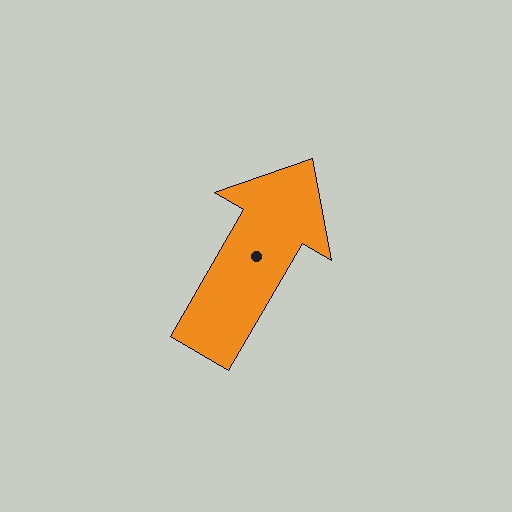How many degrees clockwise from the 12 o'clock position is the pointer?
Approximately 30 degrees.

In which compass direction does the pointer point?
Northeast.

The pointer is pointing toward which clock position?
Roughly 1 o'clock.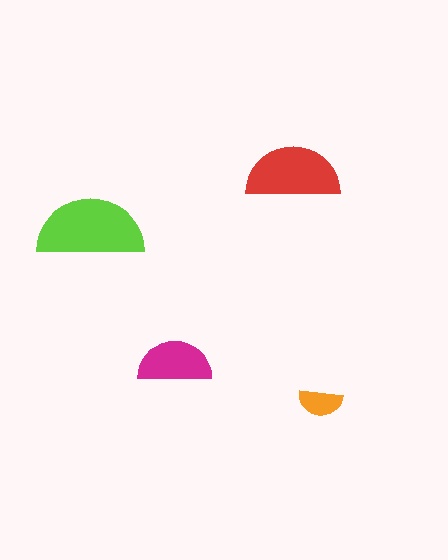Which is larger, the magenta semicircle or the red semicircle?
The red one.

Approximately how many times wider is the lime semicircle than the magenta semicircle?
About 1.5 times wider.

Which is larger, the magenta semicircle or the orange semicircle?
The magenta one.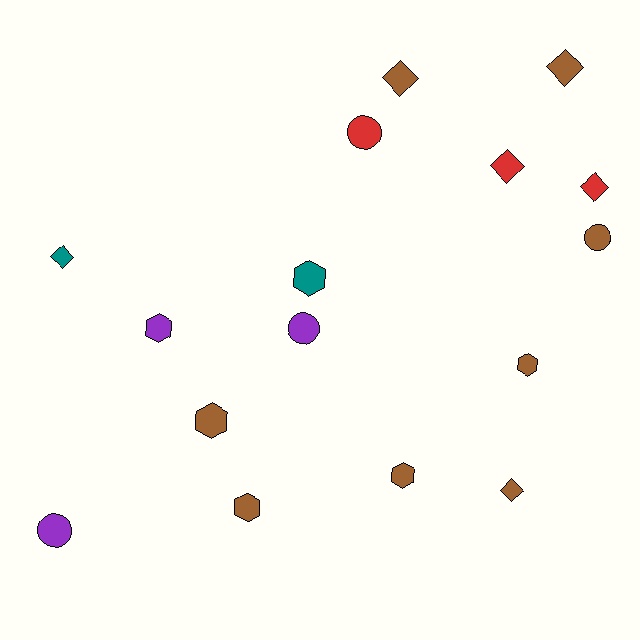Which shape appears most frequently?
Diamond, with 6 objects.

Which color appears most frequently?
Brown, with 8 objects.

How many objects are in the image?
There are 16 objects.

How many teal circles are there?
There are no teal circles.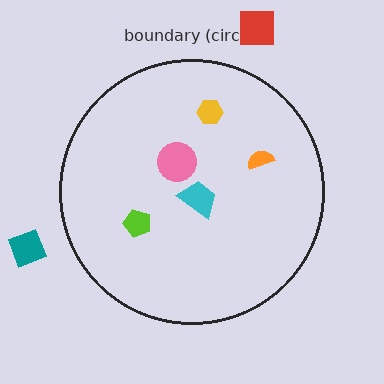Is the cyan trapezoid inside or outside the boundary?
Inside.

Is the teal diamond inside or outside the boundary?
Outside.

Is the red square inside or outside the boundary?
Outside.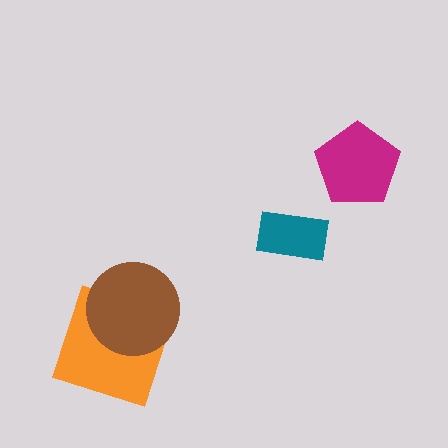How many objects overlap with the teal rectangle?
0 objects overlap with the teal rectangle.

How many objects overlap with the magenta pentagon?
0 objects overlap with the magenta pentagon.